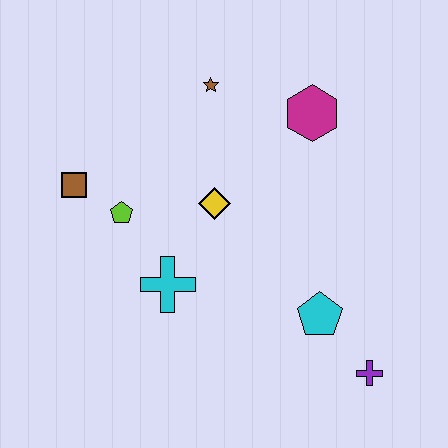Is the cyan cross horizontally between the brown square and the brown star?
Yes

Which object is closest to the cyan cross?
The lime pentagon is closest to the cyan cross.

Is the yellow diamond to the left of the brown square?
No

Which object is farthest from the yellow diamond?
The purple cross is farthest from the yellow diamond.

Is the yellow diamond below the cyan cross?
No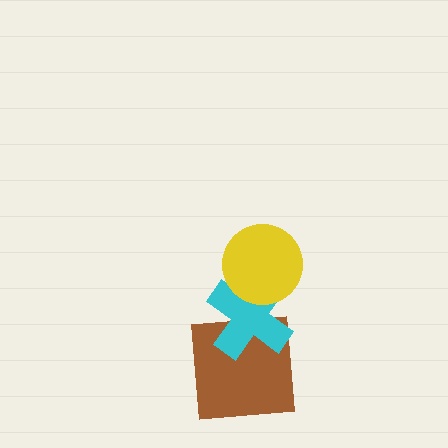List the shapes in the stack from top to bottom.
From top to bottom: the yellow circle, the cyan cross, the brown square.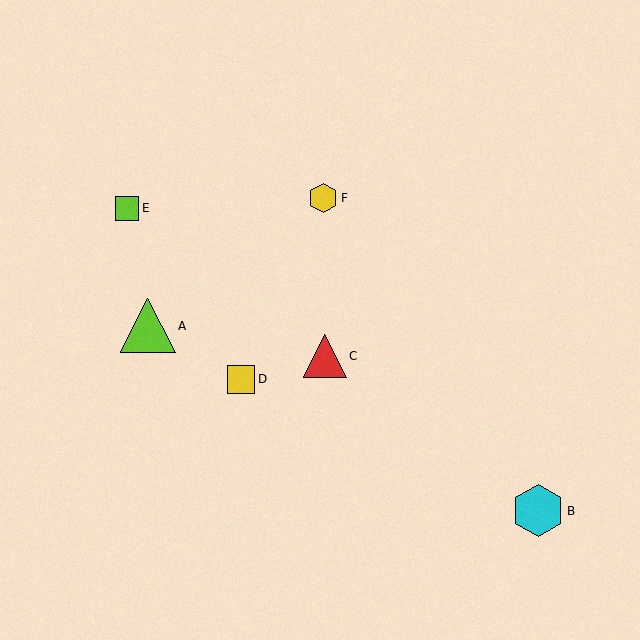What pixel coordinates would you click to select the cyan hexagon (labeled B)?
Click at (538, 511) to select the cyan hexagon B.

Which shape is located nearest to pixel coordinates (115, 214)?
The lime square (labeled E) at (127, 208) is nearest to that location.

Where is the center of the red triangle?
The center of the red triangle is at (325, 356).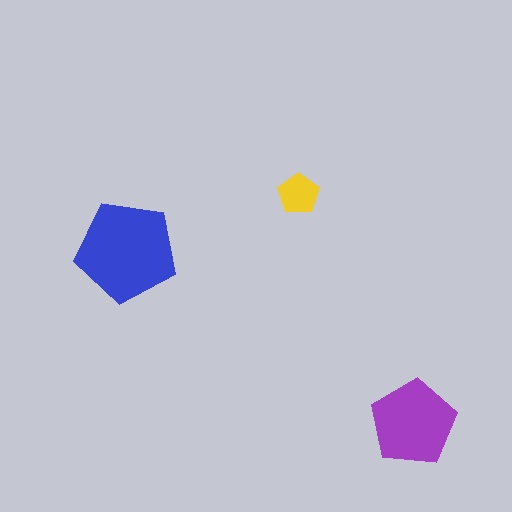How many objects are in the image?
There are 3 objects in the image.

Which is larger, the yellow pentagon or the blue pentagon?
The blue one.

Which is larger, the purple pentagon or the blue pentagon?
The blue one.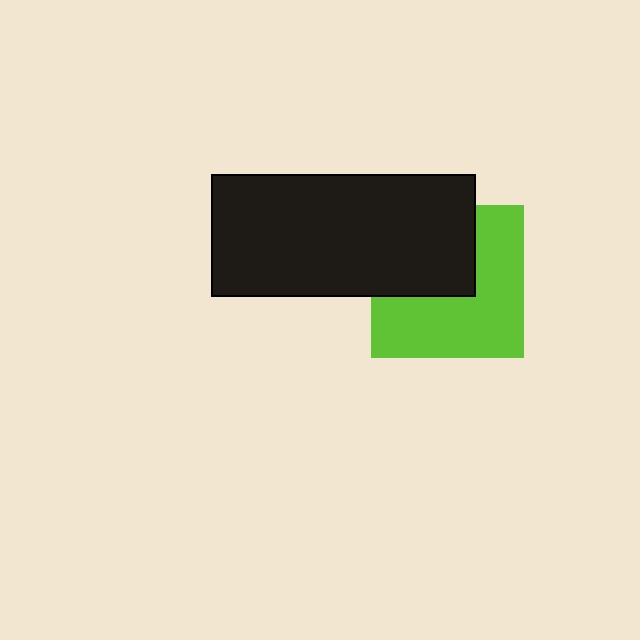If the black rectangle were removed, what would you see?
You would see the complete lime square.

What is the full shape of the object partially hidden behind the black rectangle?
The partially hidden object is a lime square.